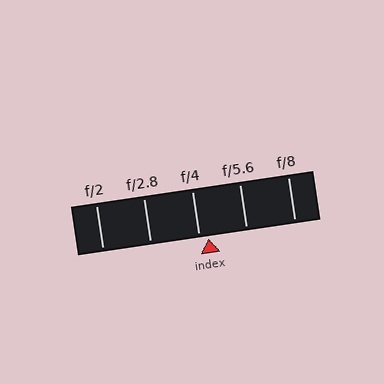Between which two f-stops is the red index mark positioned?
The index mark is between f/4 and f/5.6.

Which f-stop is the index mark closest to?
The index mark is closest to f/4.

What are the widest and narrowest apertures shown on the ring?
The widest aperture shown is f/2 and the narrowest is f/8.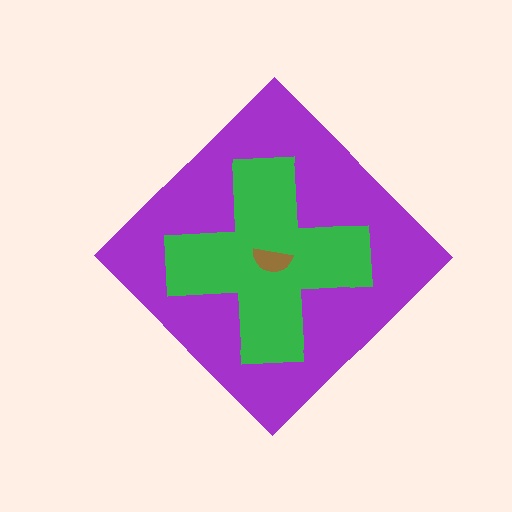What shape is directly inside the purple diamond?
The green cross.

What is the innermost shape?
The brown semicircle.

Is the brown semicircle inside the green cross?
Yes.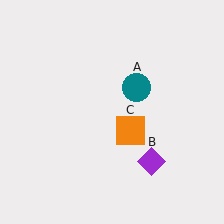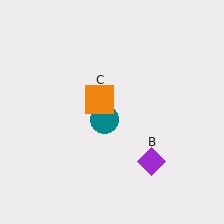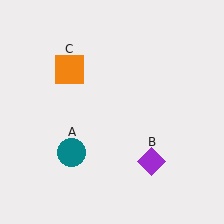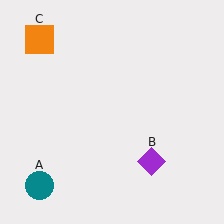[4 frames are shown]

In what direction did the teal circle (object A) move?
The teal circle (object A) moved down and to the left.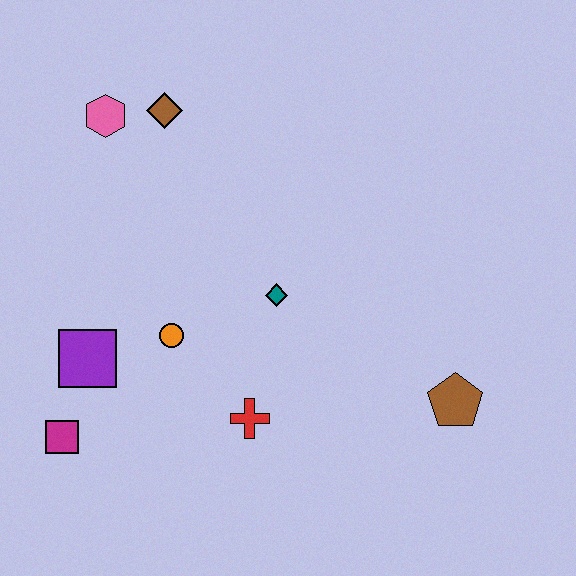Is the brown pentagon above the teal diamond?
No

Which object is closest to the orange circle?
The purple square is closest to the orange circle.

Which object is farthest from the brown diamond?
The brown pentagon is farthest from the brown diamond.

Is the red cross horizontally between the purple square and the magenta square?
No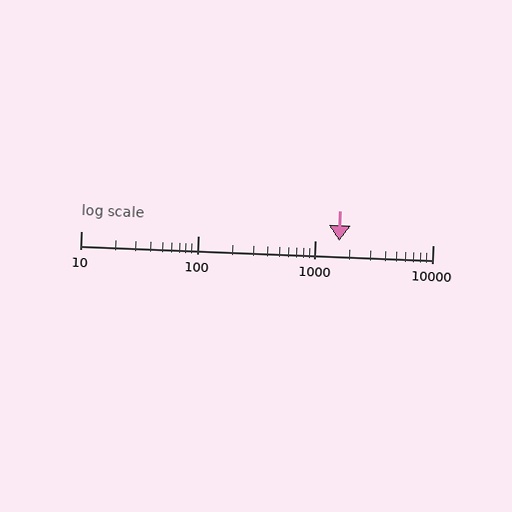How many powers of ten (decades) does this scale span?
The scale spans 3 decades, from 10 to 10000.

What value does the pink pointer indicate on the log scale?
The pointer indicates approximately 1600.